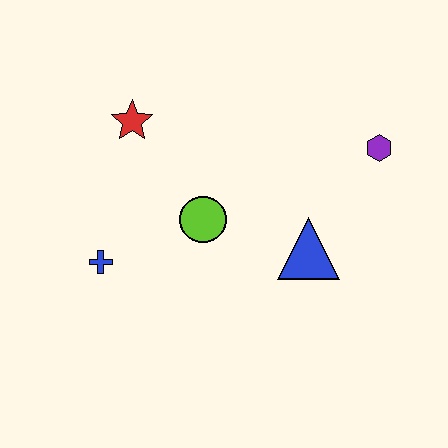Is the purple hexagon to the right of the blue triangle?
Yes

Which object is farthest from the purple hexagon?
The blue cross is farthest from the purple hexagon.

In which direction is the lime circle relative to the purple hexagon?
The lime circle is to the left of the purple hexagon.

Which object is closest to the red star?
The lime circle is closest to the red star.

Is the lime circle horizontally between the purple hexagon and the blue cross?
Yes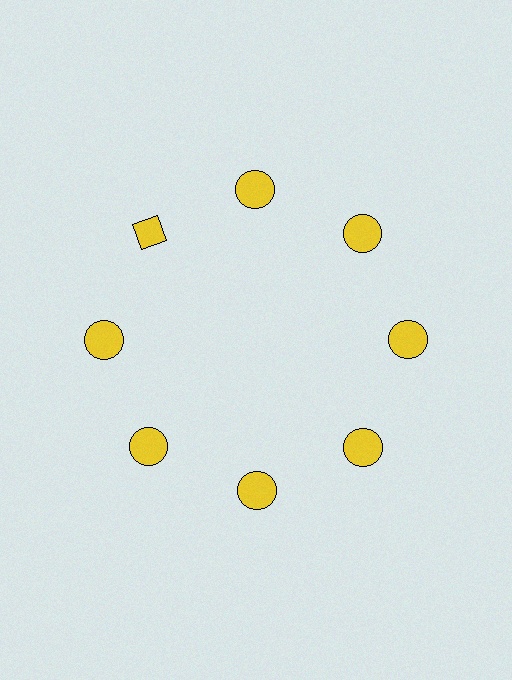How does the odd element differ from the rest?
It has a different shape: diamond instead of circle.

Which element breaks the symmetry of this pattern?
The yellow diamond at roughly the 10 o'clock position breaks the symmetry. All other shapes are yellow circles.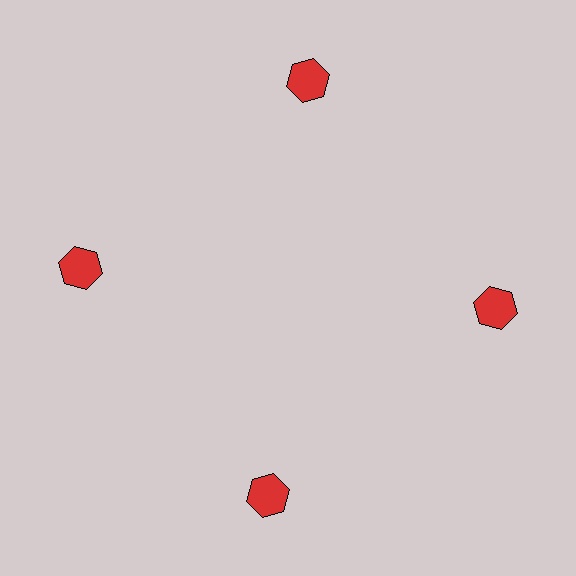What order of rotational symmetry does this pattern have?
This pattern has 4-fold rotational symmetry.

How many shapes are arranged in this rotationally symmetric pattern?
There are 4 shapes, arranged in 4 groups of 1.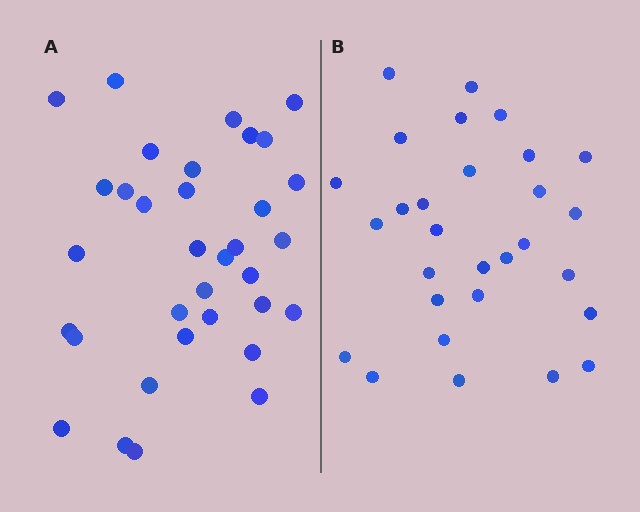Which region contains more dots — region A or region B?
Region A (the left region) has more dots.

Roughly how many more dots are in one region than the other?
Region A has about 5 more dots than region B.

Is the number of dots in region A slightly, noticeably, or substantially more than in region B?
Region A has only slightly more — the two regions are fairly close. The ratio is roughly 1.2 to 1.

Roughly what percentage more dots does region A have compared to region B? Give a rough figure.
About 15% more.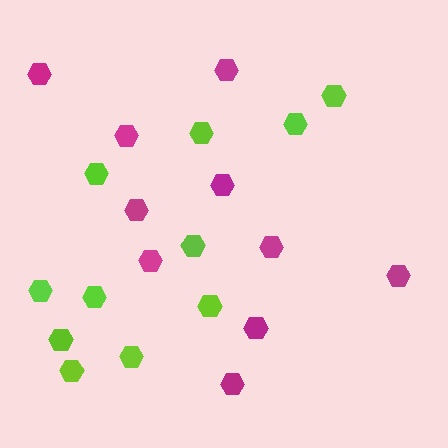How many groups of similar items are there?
There are 2 groups: one group of lime hexagons (11) and one group of magenta hexagons (10).